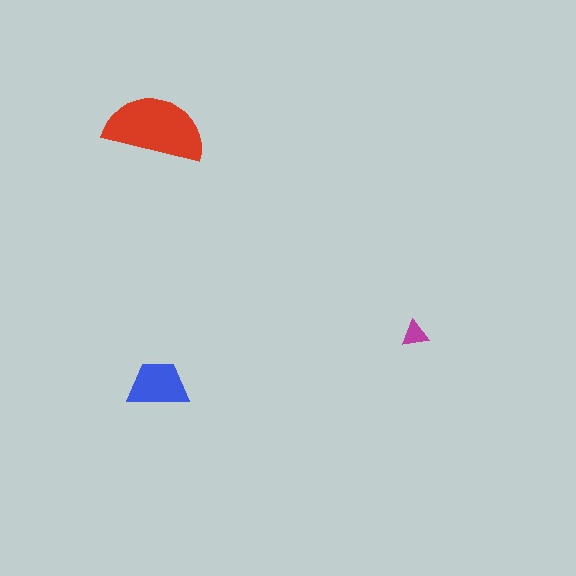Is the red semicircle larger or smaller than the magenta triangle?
Larger.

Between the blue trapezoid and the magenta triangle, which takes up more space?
The blue trapezoid.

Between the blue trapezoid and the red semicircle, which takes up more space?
The red semicircle.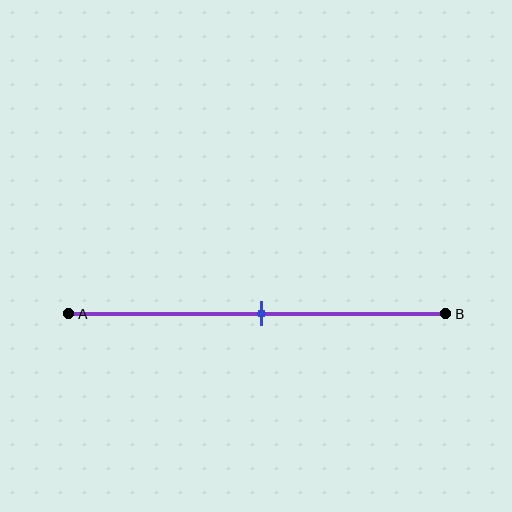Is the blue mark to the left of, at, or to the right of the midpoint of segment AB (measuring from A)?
The blue mark is approximately at the midpoint of segment AB.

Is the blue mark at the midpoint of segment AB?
Yes, the mark is approximately at the midpoint.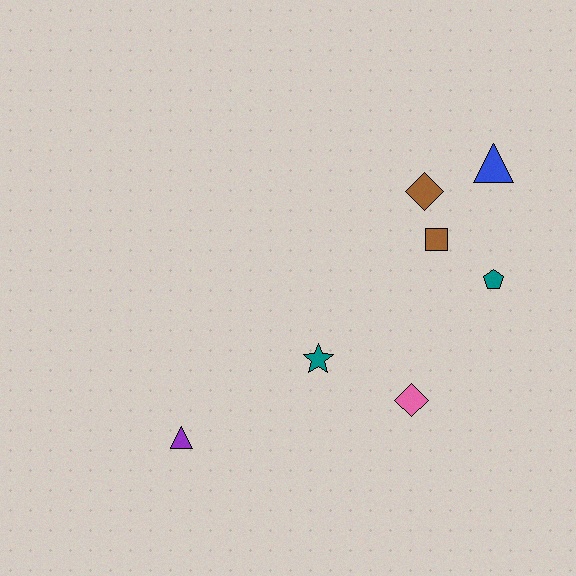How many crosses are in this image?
There are no crosses.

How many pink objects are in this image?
There is 1 pink object.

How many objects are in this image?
There are 7 objects.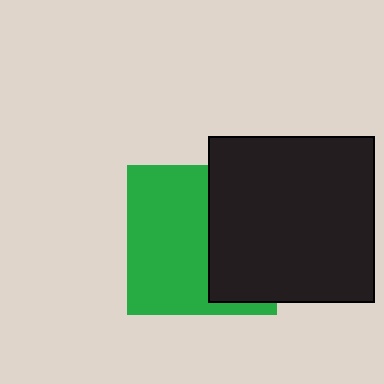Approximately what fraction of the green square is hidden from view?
Roughly 43% of the green square is hidden behind the black square.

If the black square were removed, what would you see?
You would see the complete green square.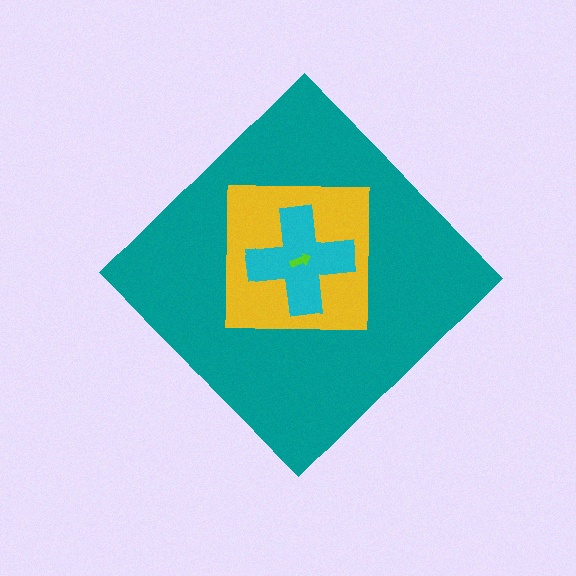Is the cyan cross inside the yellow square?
Yes.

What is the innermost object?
The lime arrow.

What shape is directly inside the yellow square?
The cyan cross.